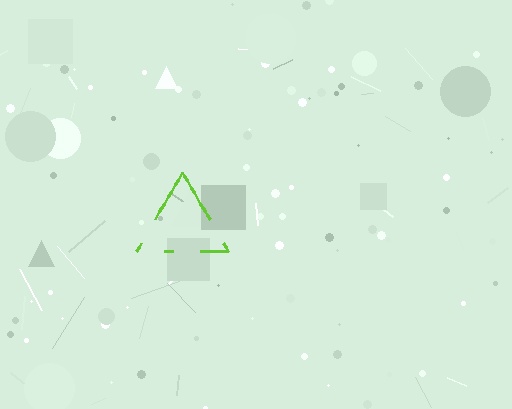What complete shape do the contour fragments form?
The contour fragments form a triangle.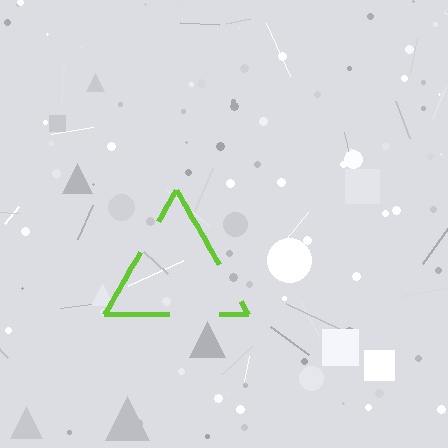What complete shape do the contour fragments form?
The contour fragments form a triangle.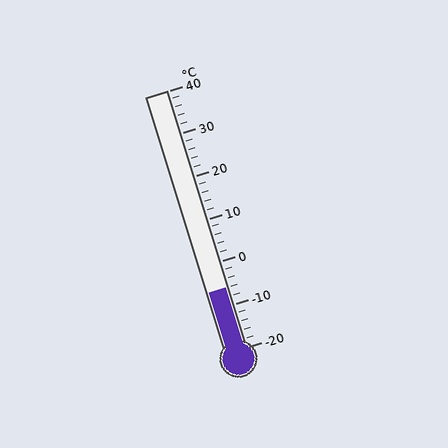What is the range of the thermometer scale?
The thermometer scale ranges from -20°C to 40°C.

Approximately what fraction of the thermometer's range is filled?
The thermometer is filled to approximately 25% of its range.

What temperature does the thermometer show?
The thermometer shows approximately -6°C.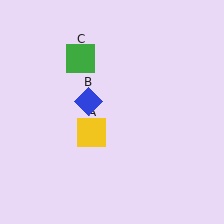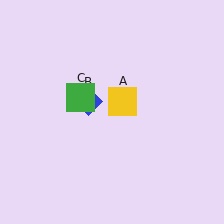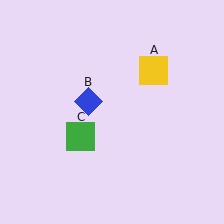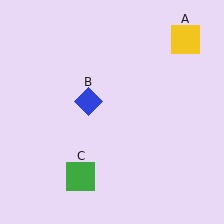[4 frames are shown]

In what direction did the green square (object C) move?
The green square (object C) moved down.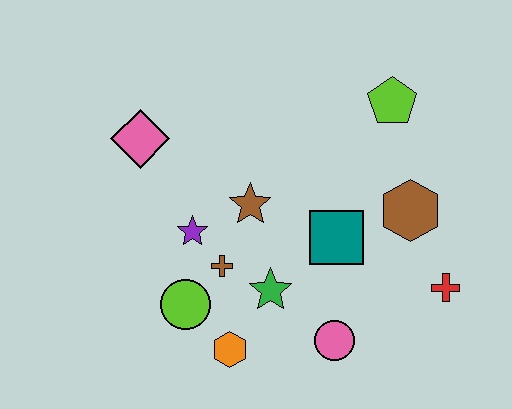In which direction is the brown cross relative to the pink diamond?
The brown cross is below the pink diamond.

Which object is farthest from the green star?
The lime pentagon is farthest from the green star.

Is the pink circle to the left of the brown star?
No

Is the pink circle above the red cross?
No